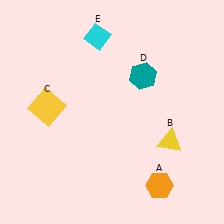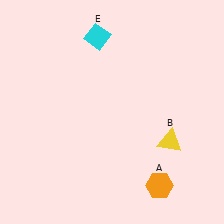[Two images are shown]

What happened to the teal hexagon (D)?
The teal hexagon (D) was removed in Image 2. It was in the top-right area of Image 1.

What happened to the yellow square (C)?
The yellow square (C) was removed in Image 2. It was in the top-left area of Image 1.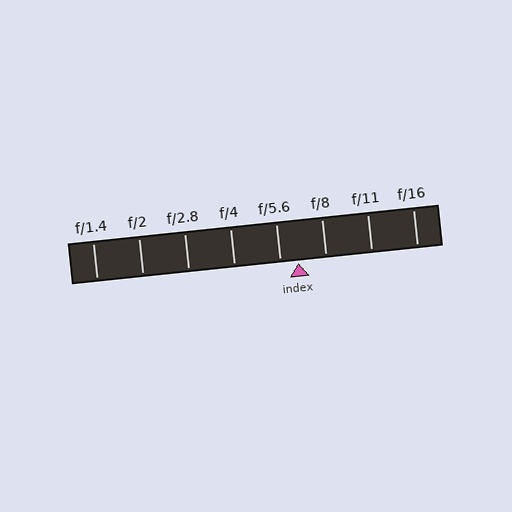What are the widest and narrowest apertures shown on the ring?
The widest aperture shown is f/1.4 and the narrowest is f/16.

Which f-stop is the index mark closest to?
The index mark is closest to f/5.6.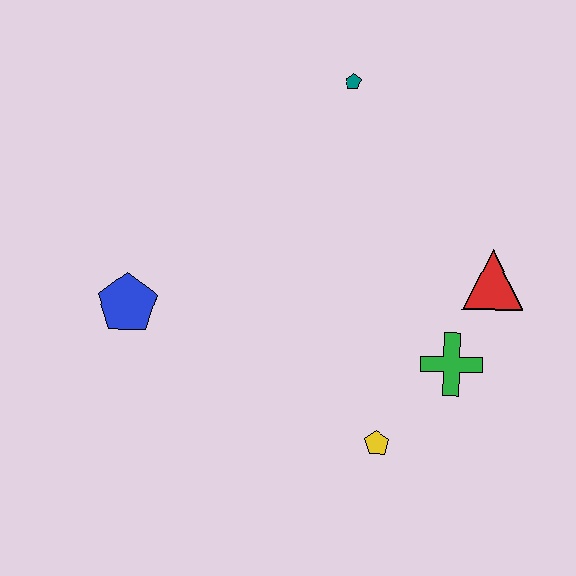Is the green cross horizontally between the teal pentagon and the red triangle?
Yes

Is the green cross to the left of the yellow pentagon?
No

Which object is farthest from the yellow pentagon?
The teal pentagon is farthest from the yellow pentagon.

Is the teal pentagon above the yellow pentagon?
Yes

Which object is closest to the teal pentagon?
The red triangle is closest to the teal pentagon.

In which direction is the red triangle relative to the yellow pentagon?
The red triangle is above the yellow pentagon.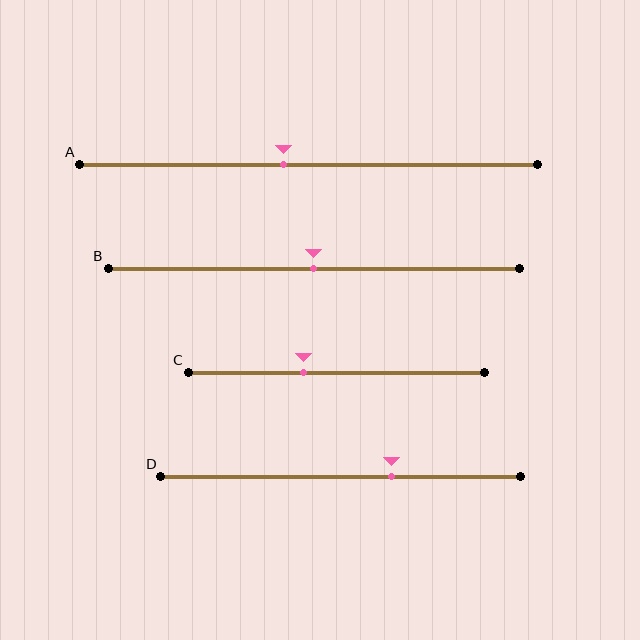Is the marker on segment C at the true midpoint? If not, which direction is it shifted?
No, the marker on segment C is shifted to the left by about 11% of the segment length.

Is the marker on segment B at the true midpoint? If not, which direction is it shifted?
Yes, the marker on segment B is at the true midpoint.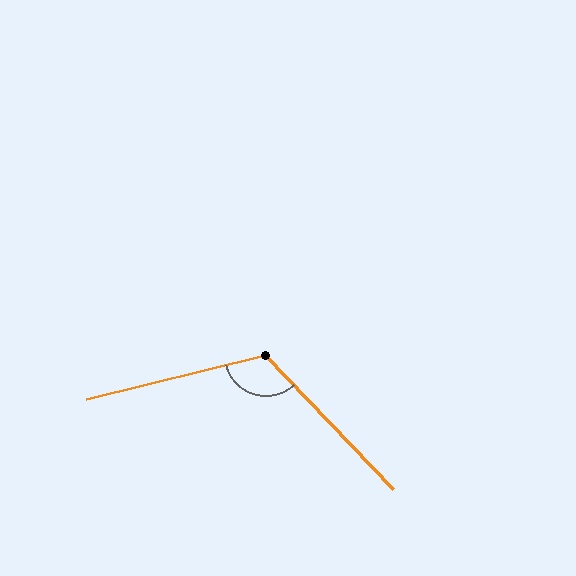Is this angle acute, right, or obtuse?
It is obtuse.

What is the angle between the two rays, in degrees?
Approximately 120 degrees.